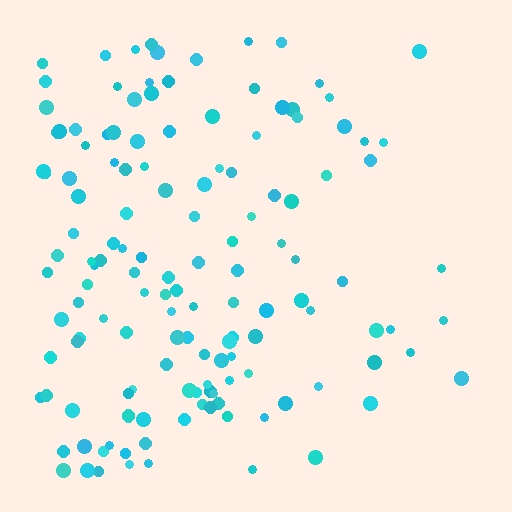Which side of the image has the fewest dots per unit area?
The right.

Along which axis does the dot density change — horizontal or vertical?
Horizontal.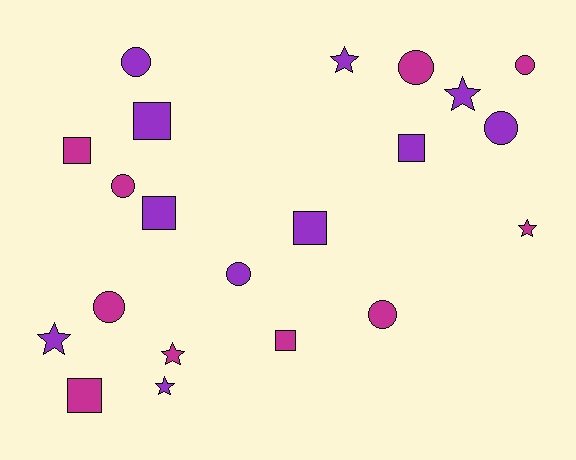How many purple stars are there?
There are 4 purple stars.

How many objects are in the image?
There are 21 objects.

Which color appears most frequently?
Purple, with 11 objects.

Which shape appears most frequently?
Circle, with 8 objects.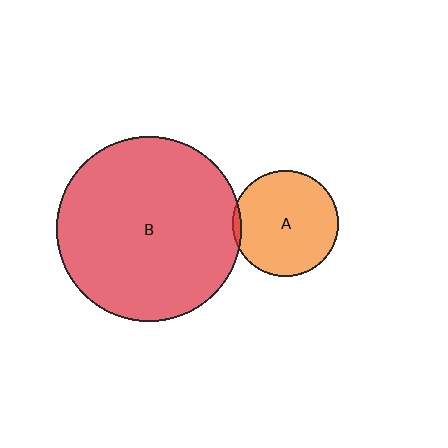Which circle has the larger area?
Circle B (red).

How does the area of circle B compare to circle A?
Approximately 3.0 times.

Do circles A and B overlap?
Yes.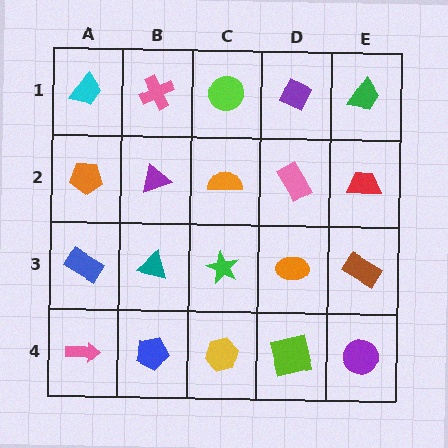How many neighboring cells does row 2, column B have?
4.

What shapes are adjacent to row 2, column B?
A pink cross (row 1, column B), a teal triangle (row 3, column B), an orange pentagon (row 2, column A), an orange semicircle (row 2, column C).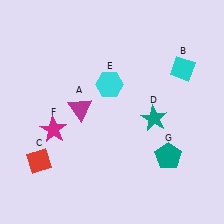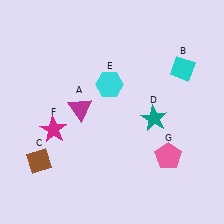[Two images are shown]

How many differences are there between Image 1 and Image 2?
There are 2 differences between the two images.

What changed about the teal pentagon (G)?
In Image 1, G is teal. In Image 2, it changed to pink.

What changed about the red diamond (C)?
In Image 1, C is red. In Image 2, it changed to brown.